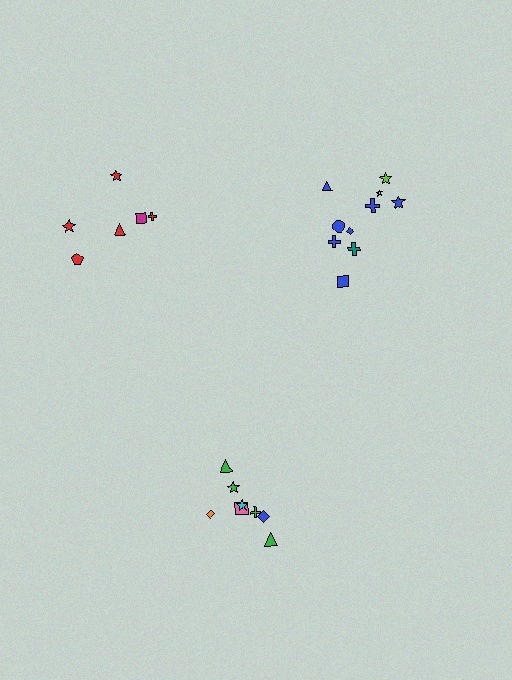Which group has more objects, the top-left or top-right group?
The top-right group.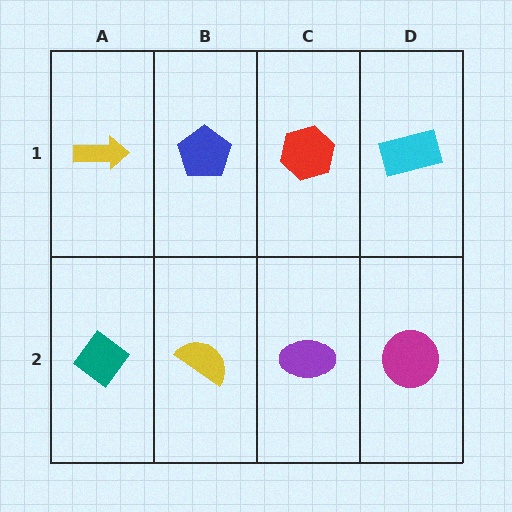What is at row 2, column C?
A purple ellipse.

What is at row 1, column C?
A red hexagon.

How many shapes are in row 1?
4 shapes.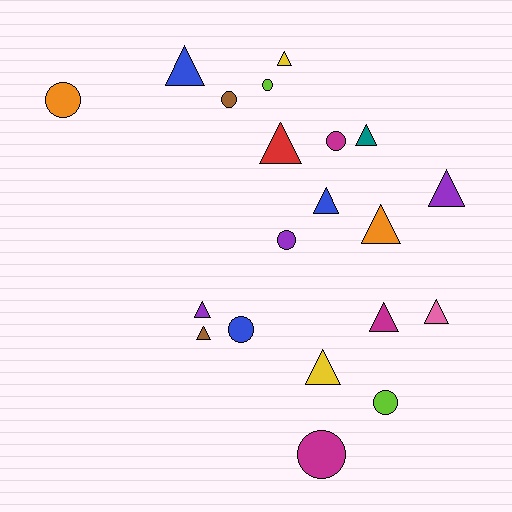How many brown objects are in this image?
There are 2 brown objects.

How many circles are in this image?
There are 8 circles.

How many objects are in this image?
There are 20 objects.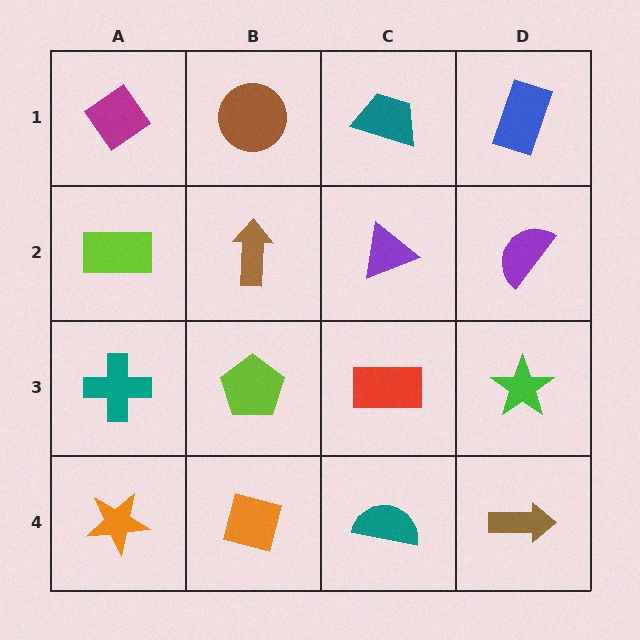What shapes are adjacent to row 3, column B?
A brown arrow (row 2, column B), an orange square (row 4, column B), a teal cross (row 3, column A), a red rectangle (row 3, column C).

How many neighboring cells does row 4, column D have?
2.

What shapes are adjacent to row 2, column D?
A blue rectangle (row 1, column D), a green star (row 3, column D), a purple triangle (row 2, column C).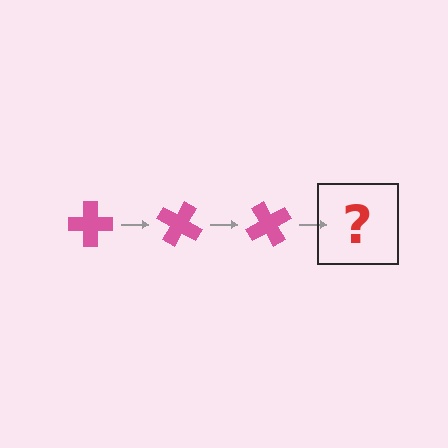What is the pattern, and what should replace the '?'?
The pattern is that the cross rotates 30 degrees each step. The '?' should be a pink cross rotated 90 degrees.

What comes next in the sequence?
The next element should be a pink cross rotated 90 degrees.